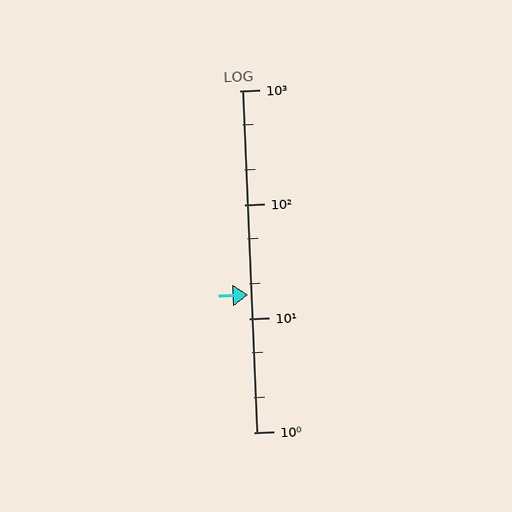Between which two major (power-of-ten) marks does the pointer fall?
The pointer is between 10 and 100.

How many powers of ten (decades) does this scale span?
The scale spans 3 decades, from 1 to 1000.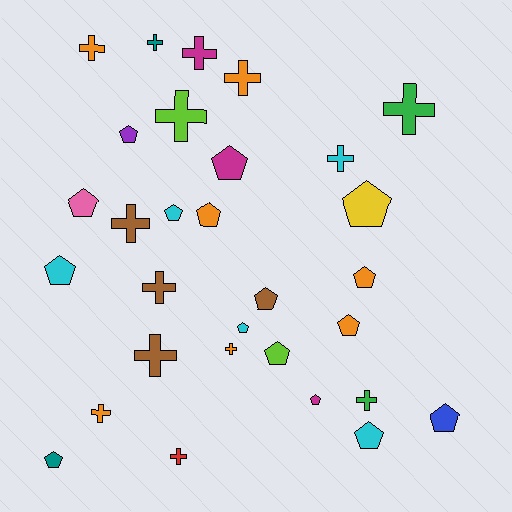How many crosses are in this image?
There are 14 crosses.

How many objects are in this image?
There are 30 objects.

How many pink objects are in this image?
There is 1 pink object.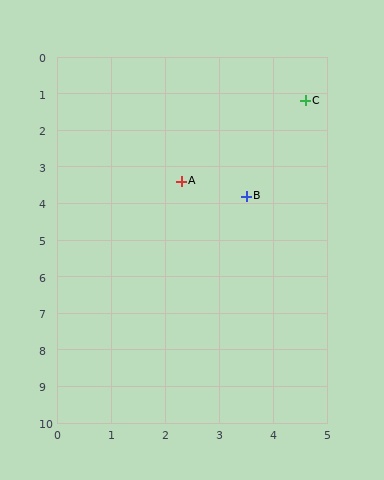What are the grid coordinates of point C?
Point C is at approximately (4.6, 1.2).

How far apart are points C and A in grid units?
Points C and A are about 3.2 grid units apart.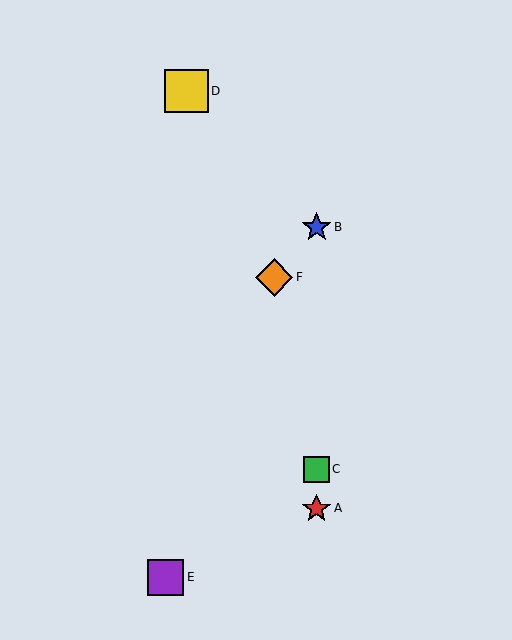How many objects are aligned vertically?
3 objects (A, B, C) are aligned vertically.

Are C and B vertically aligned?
Yes, both are at x≈317.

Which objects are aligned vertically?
Objects A, B, C are aligned vertically.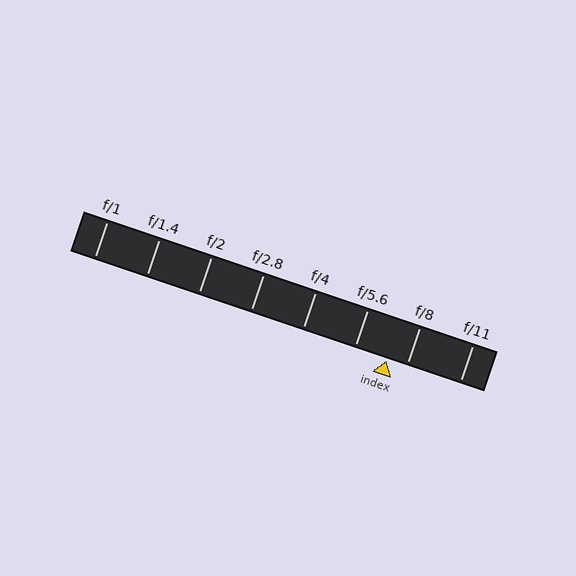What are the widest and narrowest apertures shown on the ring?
The widest aperture shown is f/1 and the narrowest is f/11.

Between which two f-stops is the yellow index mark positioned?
The index mark is between f/5.6 and f/8.